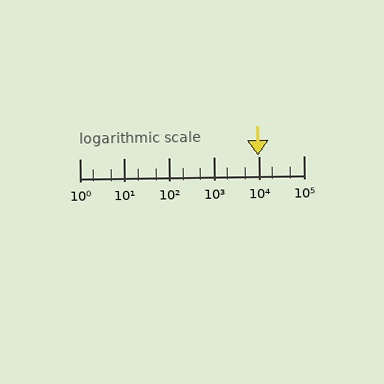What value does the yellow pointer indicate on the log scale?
The pointer indicates approximately 9500.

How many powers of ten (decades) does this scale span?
The scale spans 5 decades, from 1 to 100000.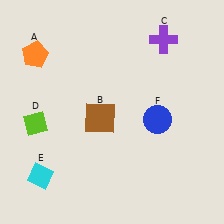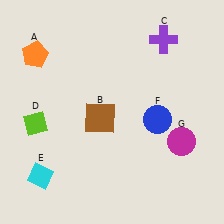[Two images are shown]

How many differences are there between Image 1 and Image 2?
There is 1 difference between the two images.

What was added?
A magenta circle (G) was added in Image 2.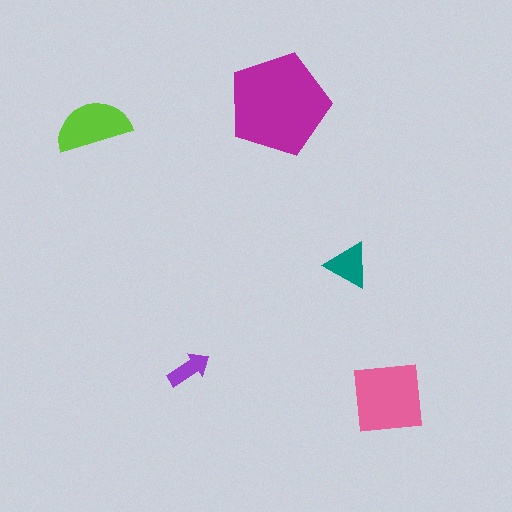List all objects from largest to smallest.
The magenta pentagon, the pink square, the lime semicircle, the teal triangle, the purple arrow.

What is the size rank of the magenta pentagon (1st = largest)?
1st.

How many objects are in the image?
There are 5 objects in the image.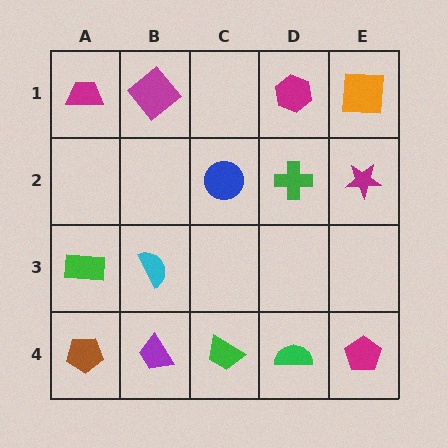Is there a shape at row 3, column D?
No, that cell is empty.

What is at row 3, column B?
A cyan semicircle.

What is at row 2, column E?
A magenta star.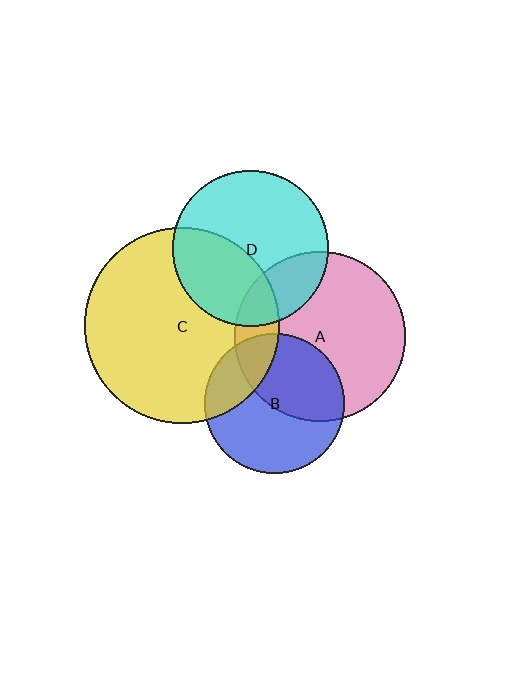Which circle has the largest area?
Circle C (yellow).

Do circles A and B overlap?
Yes.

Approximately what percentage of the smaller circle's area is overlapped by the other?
Approximately 45%.